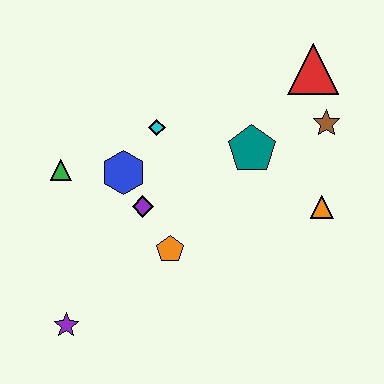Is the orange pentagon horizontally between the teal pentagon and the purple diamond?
Yes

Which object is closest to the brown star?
The red triangle is closest to the brown star.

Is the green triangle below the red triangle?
Yes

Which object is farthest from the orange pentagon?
The red triangle is farthest from the orange pentagon.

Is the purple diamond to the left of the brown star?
Yes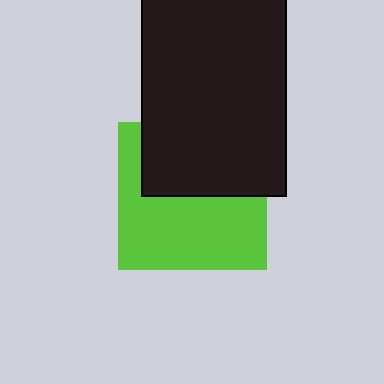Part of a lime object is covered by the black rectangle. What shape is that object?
It is a square.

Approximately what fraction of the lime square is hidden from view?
Roughly 43% of the lime square is hidden behind the black rectangle.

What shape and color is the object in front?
The object in front is a black rectangle.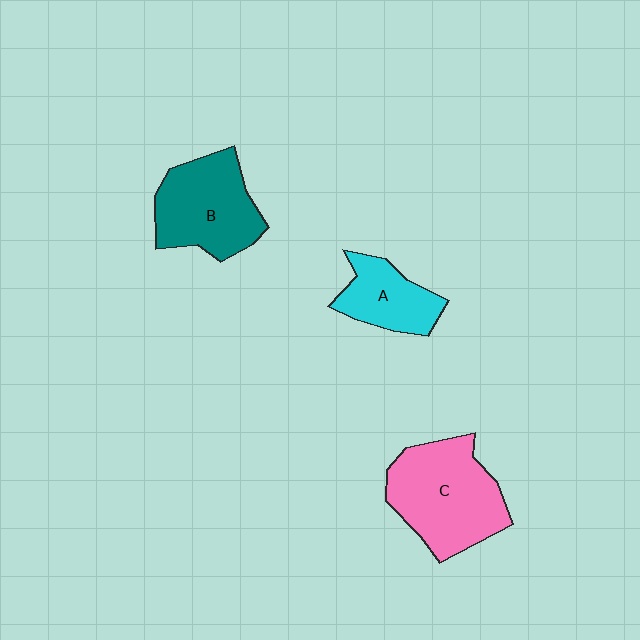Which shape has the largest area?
Shape C (pink).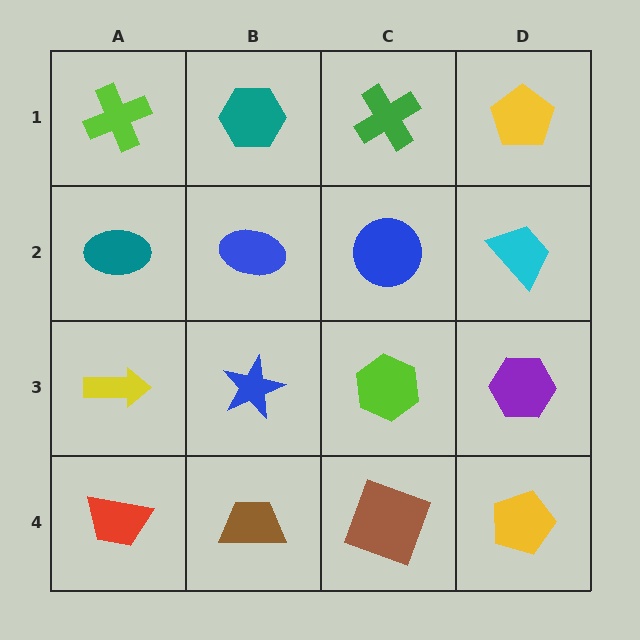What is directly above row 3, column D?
A cyan trapezoid.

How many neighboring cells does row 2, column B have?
4.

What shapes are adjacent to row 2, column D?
A yellow pentagon (row 1, column D), a purple hexagon (row 3, column D), a blue circle (row 2, column C).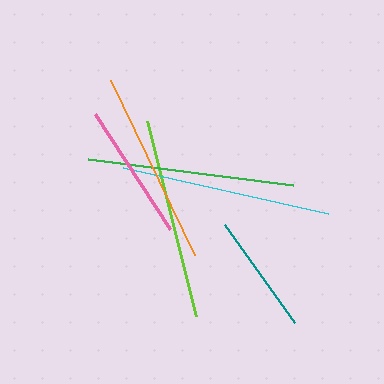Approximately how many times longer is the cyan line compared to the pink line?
The cyan line is approximately 1.5 times the length of the pink line.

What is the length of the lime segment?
The lime segment is approximately 201 pixels long.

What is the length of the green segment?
The green segment is approximately 207 pixels long.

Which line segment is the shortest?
The teal line is the shortest at approximately 121 pixels.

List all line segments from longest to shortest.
From longest to shortest: cyan, green, lime, orange, pink, teal.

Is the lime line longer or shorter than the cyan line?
The cyan line is longer than the lime line.